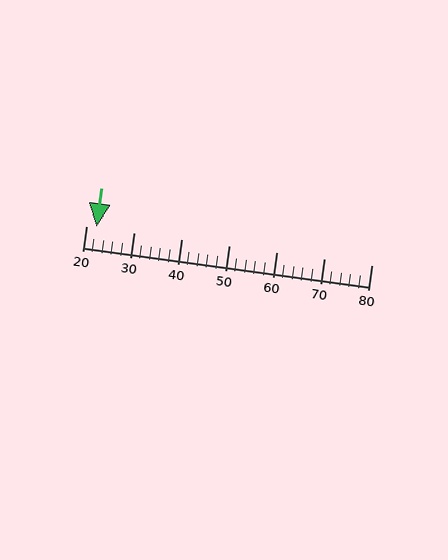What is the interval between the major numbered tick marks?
The major tick marks are spaced 10 units apart.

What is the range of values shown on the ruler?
The ruler shows values from 20 to 80.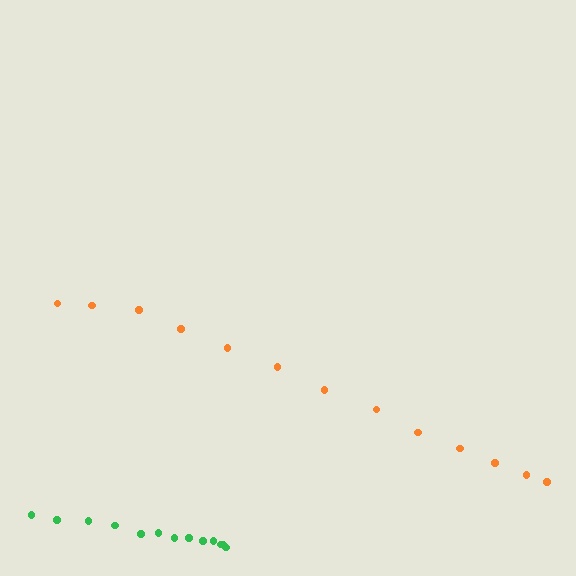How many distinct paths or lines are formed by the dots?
There are 2 distinct paths.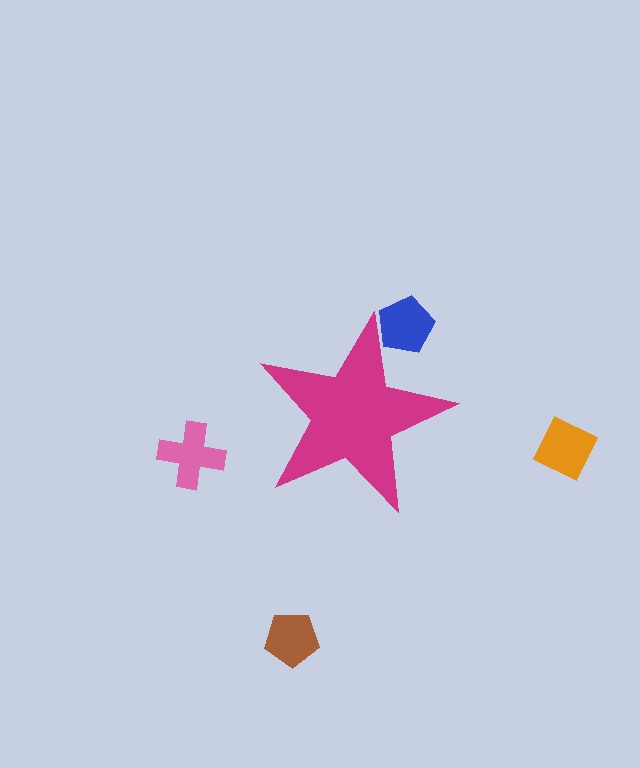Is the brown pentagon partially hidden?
No, the brown pentagon is fully visible.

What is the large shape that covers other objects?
A magenta star.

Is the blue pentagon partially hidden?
Yes, the blue pentagon is partially hidden behind the magenta star.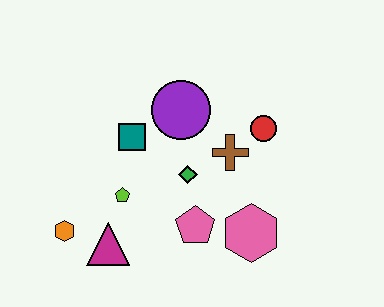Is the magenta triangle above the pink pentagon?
No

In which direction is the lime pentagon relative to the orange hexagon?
The lime pentagon is to the right of the orange hexagon.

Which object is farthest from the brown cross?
The orange hexagon is farthest from the brown cross.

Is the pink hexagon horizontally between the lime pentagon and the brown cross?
No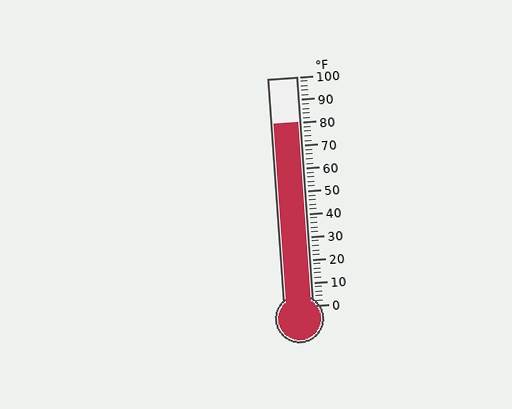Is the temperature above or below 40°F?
The temperature is above 40°F.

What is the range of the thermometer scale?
The thermometer scale ranges from 0°F to 100°F.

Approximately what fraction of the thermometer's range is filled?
The thermometer is filled to approximately 80% of its range.